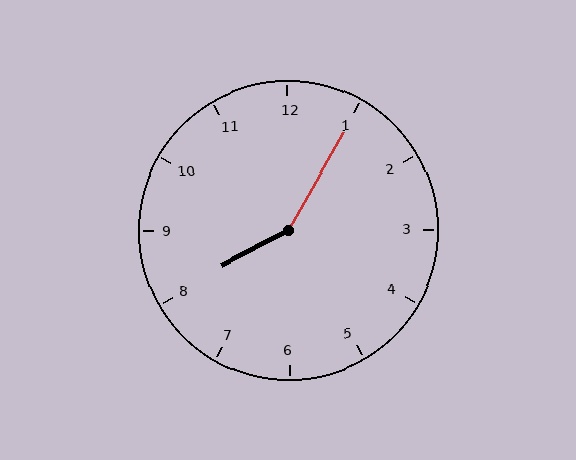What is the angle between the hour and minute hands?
Approximately 148 degrees.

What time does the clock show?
8:05.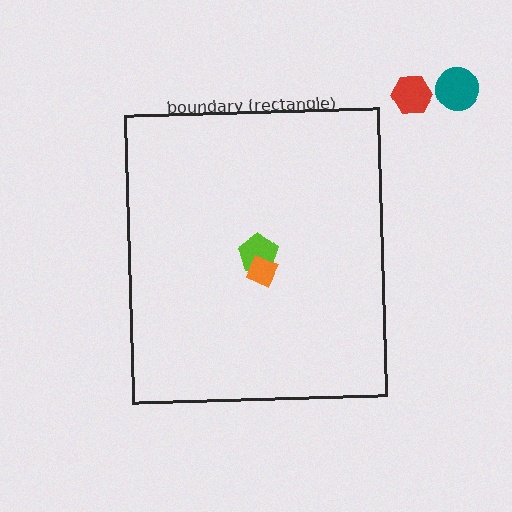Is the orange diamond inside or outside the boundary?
Inside.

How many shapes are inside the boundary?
2 inside, 2 outside.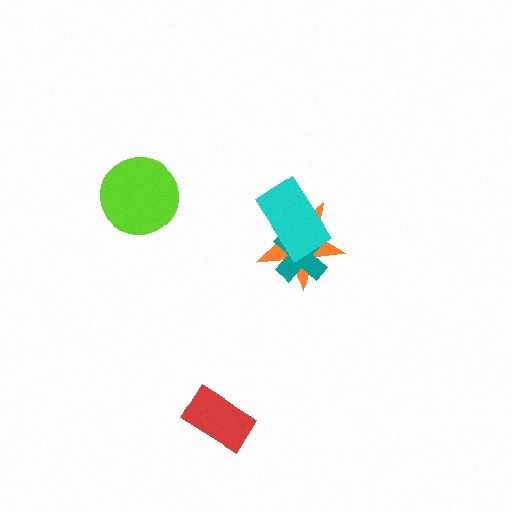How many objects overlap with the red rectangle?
0 objects overlap with the red rectangle.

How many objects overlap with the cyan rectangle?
2 objects overlap with the cyan rectangle.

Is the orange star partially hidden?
Yes, it is partially covered by another shape.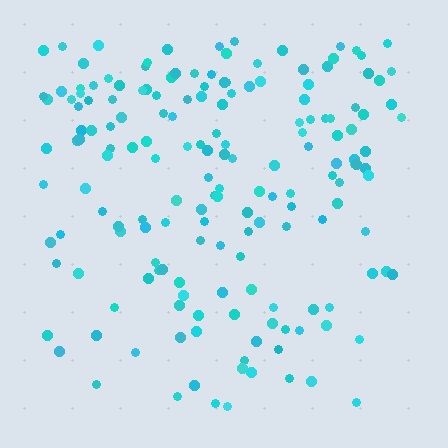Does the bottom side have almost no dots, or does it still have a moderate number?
Still a moderate number, just noticeably fewer than the top.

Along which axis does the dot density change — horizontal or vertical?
Vertical.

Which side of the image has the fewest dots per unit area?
The bottom.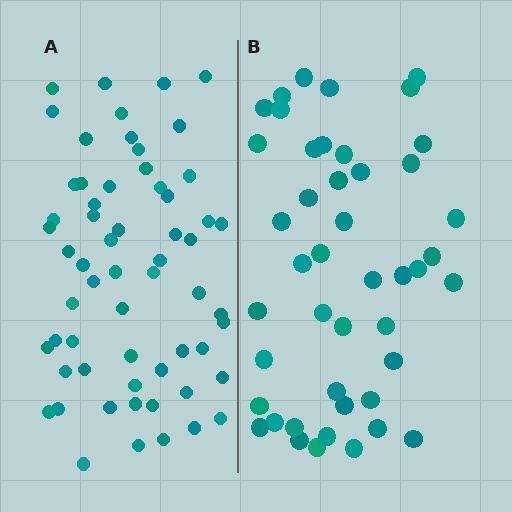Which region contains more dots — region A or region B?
Region A (the left region) has more dots.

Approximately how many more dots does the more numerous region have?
Region A has approximately 15 more dots than region B.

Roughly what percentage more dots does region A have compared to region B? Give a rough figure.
About 35% more.